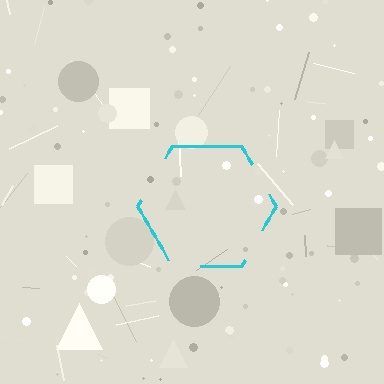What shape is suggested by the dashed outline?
The dashed outline suggests a hexagon.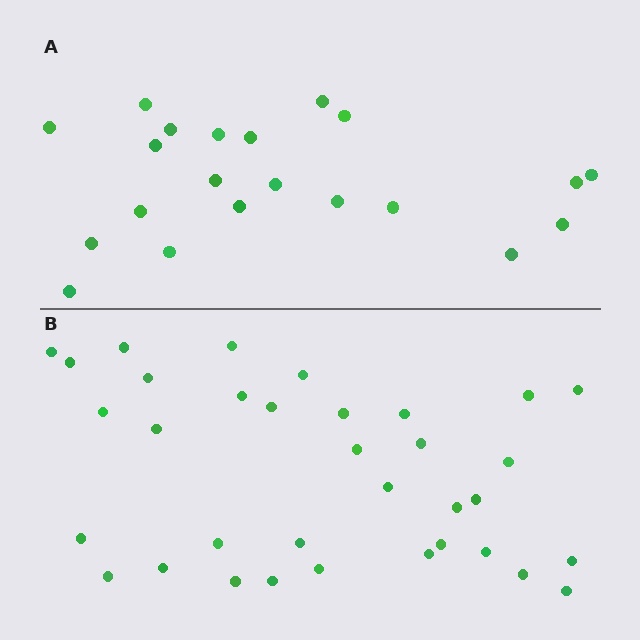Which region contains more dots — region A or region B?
Region B (the bottom region) has more dots.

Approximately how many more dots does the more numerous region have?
Region B has approximately 15 more dots than region A.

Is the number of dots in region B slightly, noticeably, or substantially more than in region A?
Region B has substantially more. The ratio is roughly 1.6 to 1.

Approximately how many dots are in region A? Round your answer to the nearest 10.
About 20 dots. (The exact count is 21, which rounds to 20.)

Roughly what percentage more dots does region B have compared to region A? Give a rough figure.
About 60% more.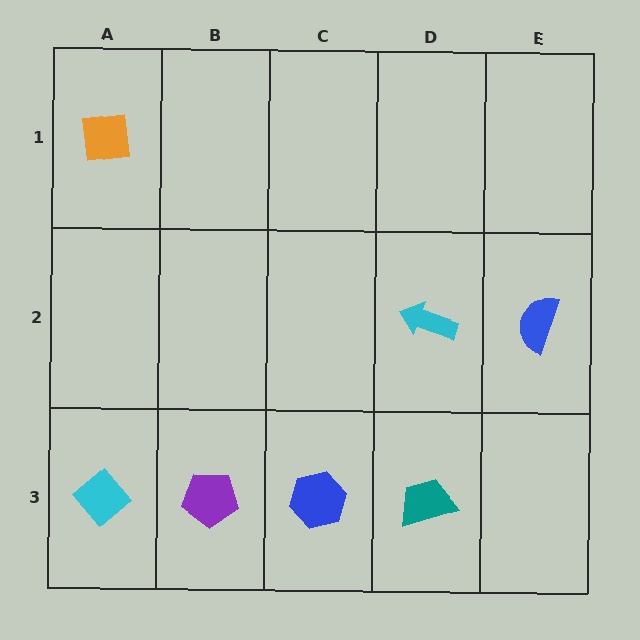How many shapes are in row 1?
1 shape.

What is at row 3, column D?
A teal trapezoid.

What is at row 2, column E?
A blue semicircle.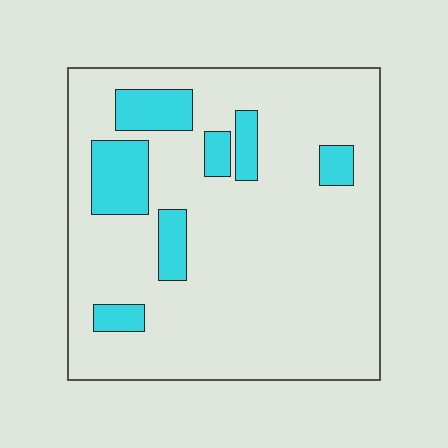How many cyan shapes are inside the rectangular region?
7.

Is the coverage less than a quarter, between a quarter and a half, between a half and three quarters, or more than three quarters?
Less than a quarter.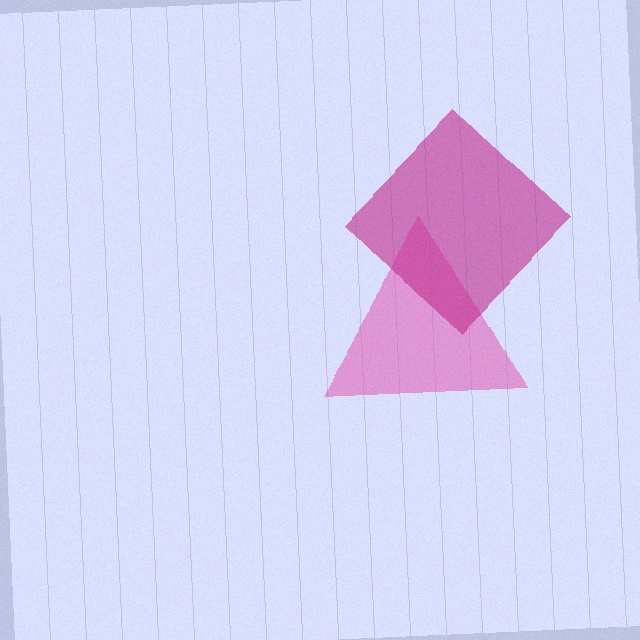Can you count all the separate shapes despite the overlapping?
Yes, there are 2 separate shapes.